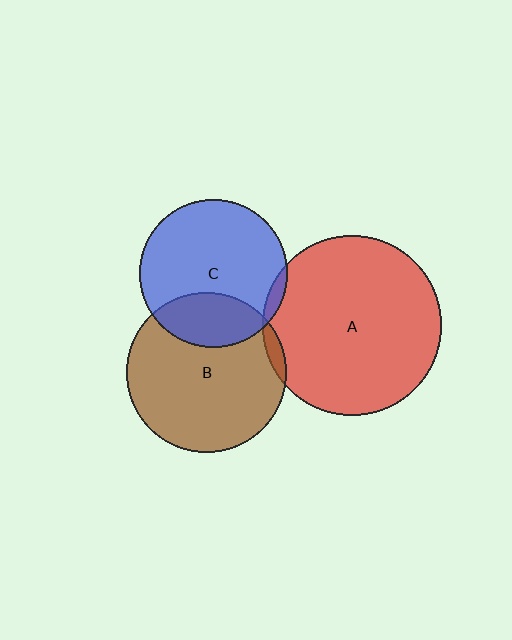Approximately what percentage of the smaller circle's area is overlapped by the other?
Approximately 5%.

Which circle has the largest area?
Circle A (red).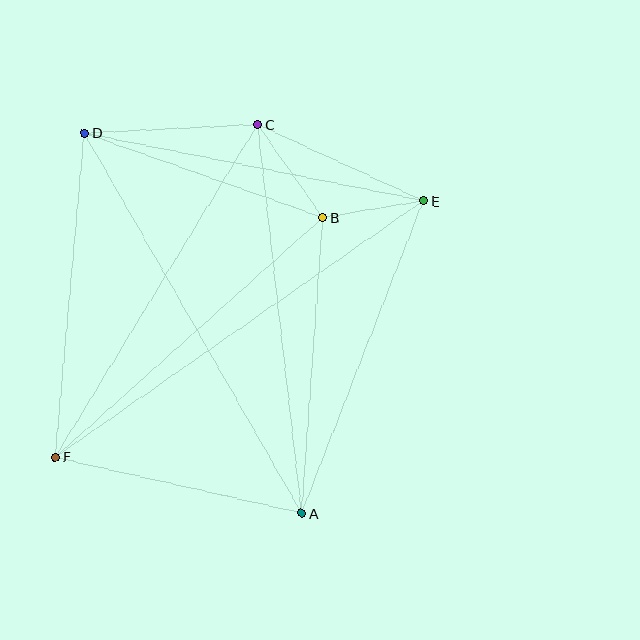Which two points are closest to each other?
Points B and E are closest to each other.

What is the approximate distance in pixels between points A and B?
The distance between A and B is approximately 296 pixels.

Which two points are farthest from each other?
Points E and F are farthest from each other.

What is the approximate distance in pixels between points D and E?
The distance between D and E is approximately 346 pixels.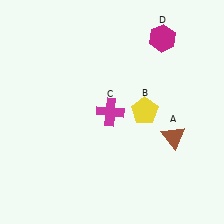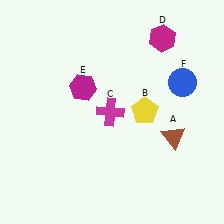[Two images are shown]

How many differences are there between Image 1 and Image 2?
There are 2 differences between the two images.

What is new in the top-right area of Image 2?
A blue circle (F) was added in the top-right area of Image 2.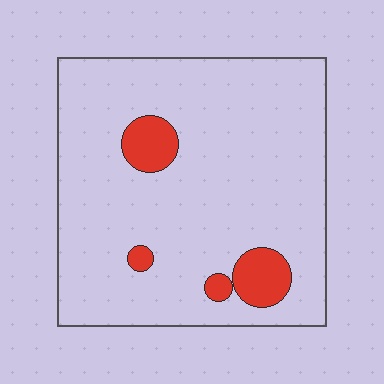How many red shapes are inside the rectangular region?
4.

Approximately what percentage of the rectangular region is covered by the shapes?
Approximately 10%.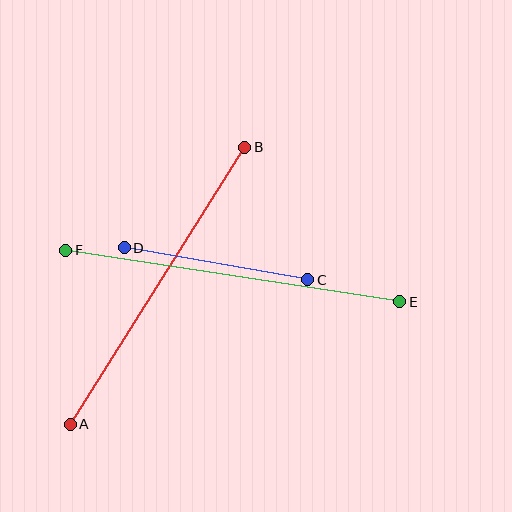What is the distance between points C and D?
The distance is approximately 186 pixels.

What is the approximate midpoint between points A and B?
The midpoint is at approximately (158, 286) pixels.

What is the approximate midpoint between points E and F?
The midpoint is at approximately (233, 276) pixels.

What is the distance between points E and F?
The distance is approximately 338 pixels.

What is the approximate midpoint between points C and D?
The midpoint is at approximately (216, 264) pixels.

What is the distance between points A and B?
The distance is approximately 328 pixels.